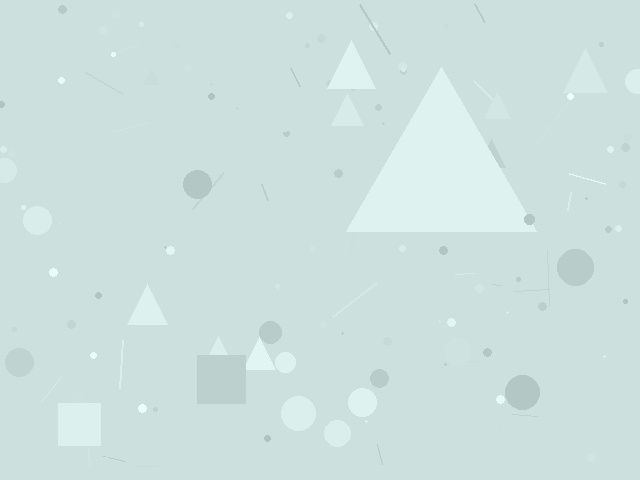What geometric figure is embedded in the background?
A triangle is embedded in the background.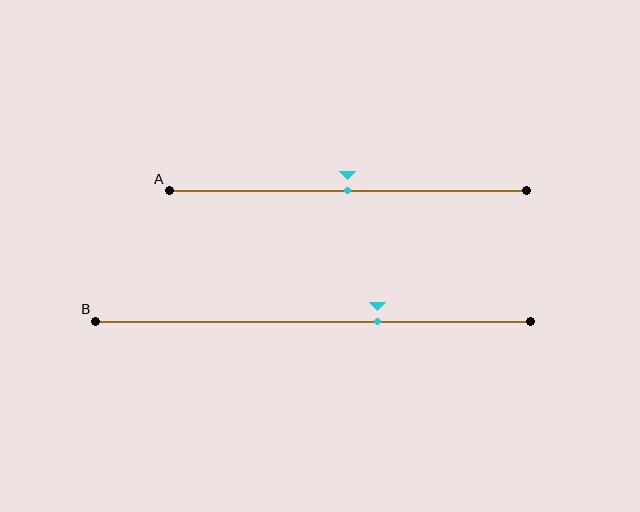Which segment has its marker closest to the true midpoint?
Segment A has its marker closest to the true midpoint.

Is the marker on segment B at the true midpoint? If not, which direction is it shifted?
No, the marker on segment B is shifted to the right by about 15% of the segment length.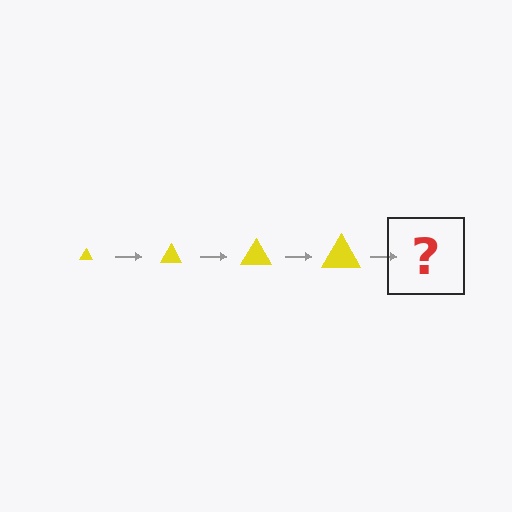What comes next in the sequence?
The next element should be a yellow triangle, larger than the previous one.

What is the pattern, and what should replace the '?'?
The pattern is that the triangle gets progressively larger each step. The '?' should be a yellow triangle, larger than the previous one.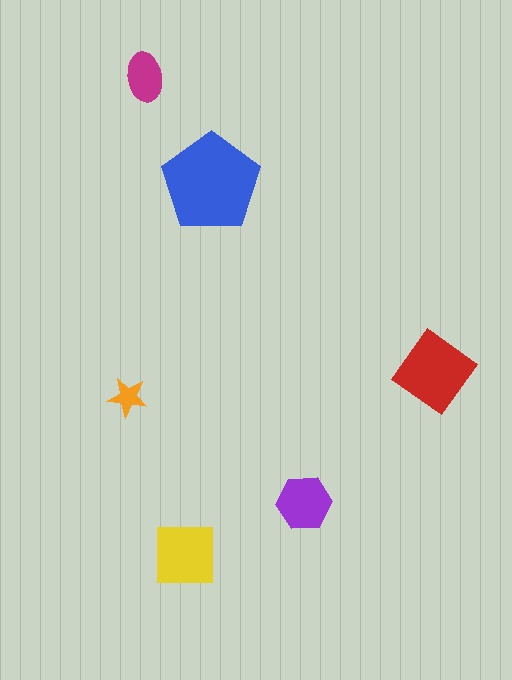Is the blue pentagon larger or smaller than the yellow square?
Larger.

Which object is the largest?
The blue pentagon.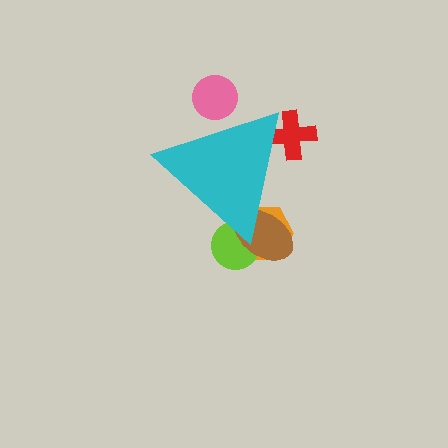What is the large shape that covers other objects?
A cyan triangle.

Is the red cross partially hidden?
Yes, the red cross is partially hidden behind the cyan triangle.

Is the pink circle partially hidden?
Yes, the pink circle is partially hidden behind the cyan triangle.